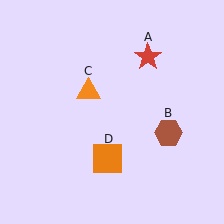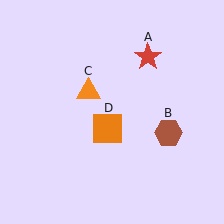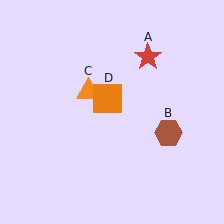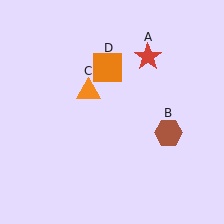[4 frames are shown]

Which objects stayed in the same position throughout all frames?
Red star (object A) and brown hexagon (object B) and orange triangle (object C) remained stationary.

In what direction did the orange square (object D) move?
The orange square (object D) moved up.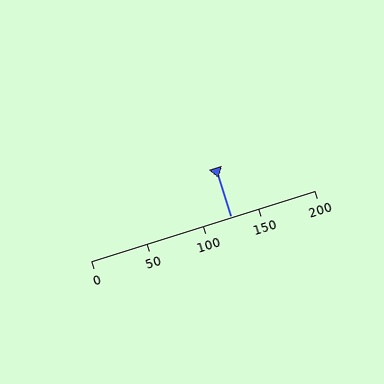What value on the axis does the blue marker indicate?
The marker indicates approximately 125.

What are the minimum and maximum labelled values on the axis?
The axis runs from 0 to 200.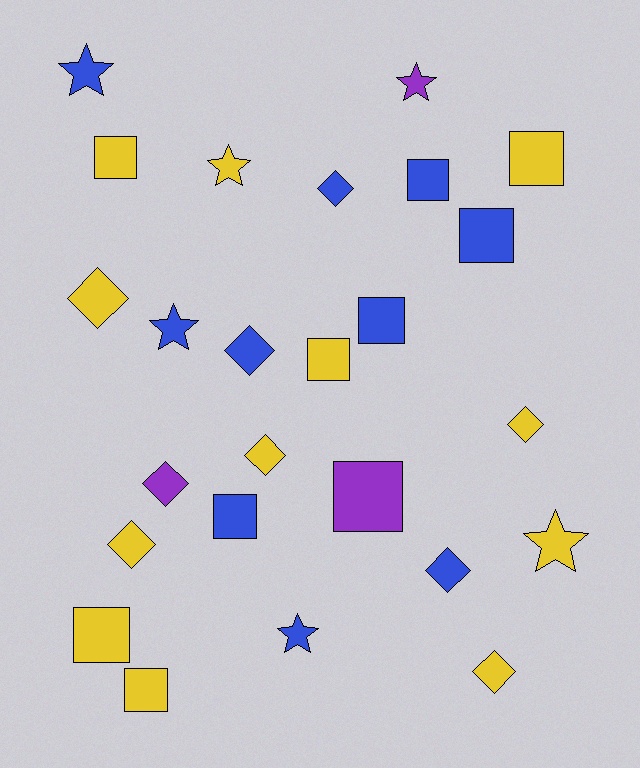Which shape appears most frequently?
Square, with 10 objects.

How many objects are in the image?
There are 25 objects.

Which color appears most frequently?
Yellow, with 12 objects.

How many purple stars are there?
There is 1 purple star.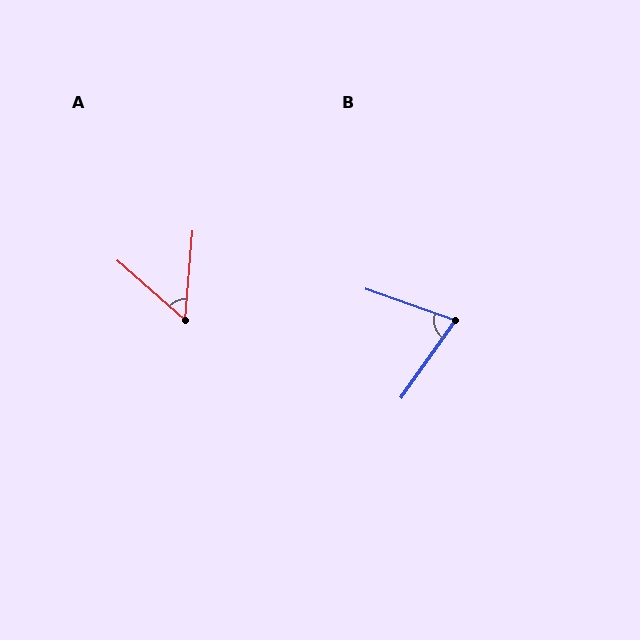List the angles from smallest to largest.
A (53°), B (74°).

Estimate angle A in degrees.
Approximately 53 degrees.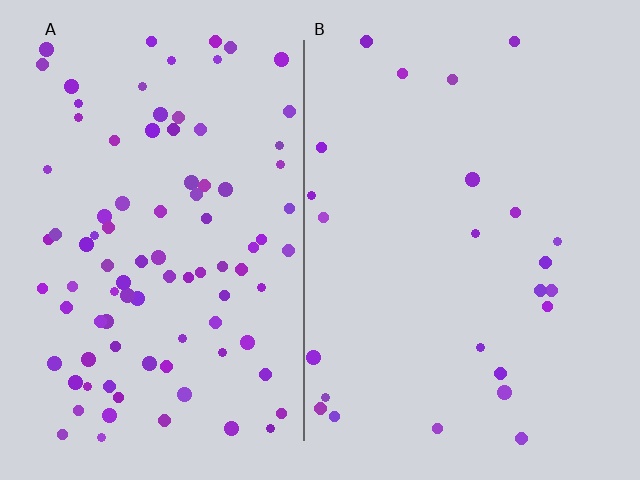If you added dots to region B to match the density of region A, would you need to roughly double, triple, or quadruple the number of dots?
Approximately quadruple.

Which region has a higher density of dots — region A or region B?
A (the left).